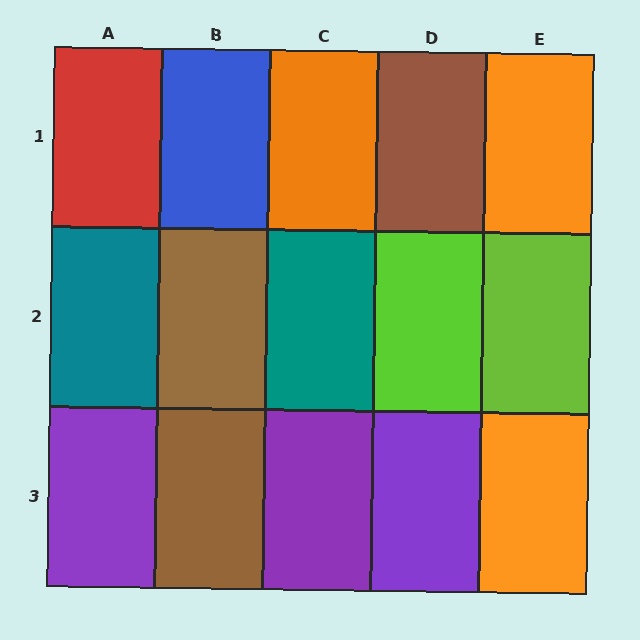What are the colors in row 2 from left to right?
Teal, brown, teal, lime, lime.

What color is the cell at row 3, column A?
Purple.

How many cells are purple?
3 cells are purple.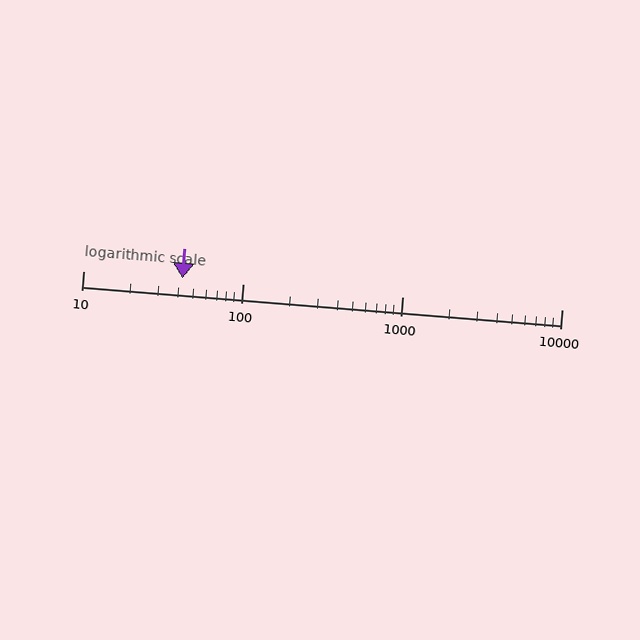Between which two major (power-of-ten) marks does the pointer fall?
The pointer is between 10 and 100.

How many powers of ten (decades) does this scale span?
The scale spans 3 decades, from 10 to 10000.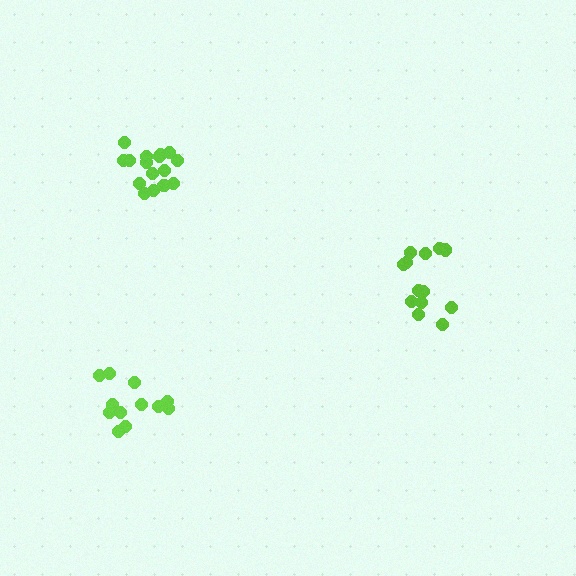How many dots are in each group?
Group 1: 16 dots, Group 2: 13 dots, Group 3: 12 dots (41 total).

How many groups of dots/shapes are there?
There are 3 groups.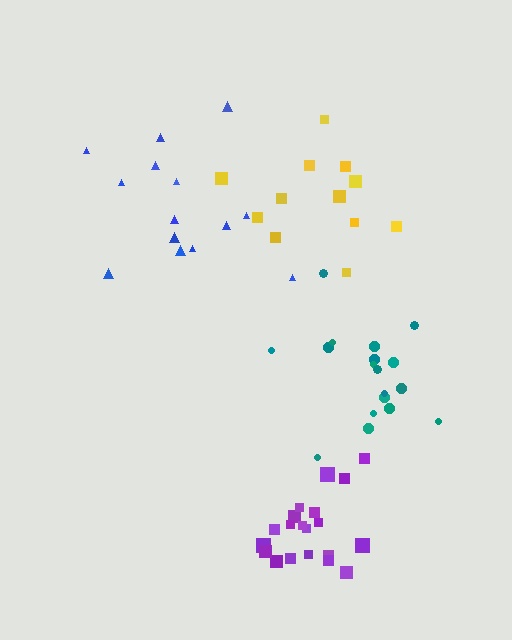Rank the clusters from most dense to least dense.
purple, teal, yellow, blue.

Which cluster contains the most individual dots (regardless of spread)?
Purple (20).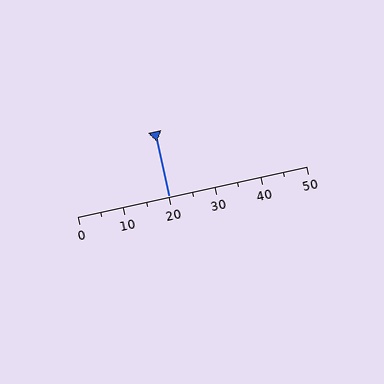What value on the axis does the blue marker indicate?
The marker indicates approximately 20.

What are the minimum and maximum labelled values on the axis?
The axis runs from 0 to 50.